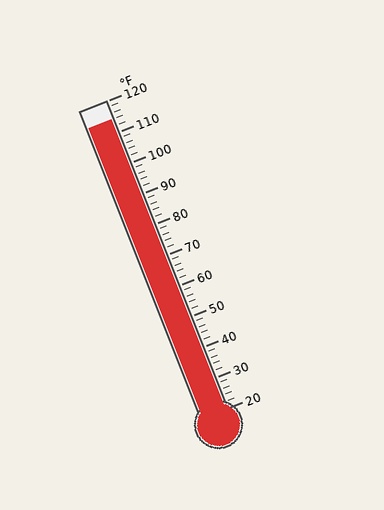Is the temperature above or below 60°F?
The temperature is above 60°F.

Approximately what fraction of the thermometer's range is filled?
The thermometer is filled to approximately 95% of its range.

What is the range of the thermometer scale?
The thermometer scale ranges from 20°F to 120°F.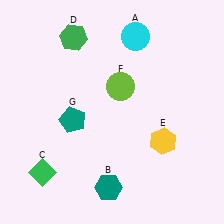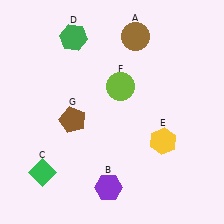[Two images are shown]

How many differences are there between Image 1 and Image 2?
There are 3 differences between the two images.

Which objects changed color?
A changed from cyan to brown. B changed from teal to purple. G changed from teal to brown.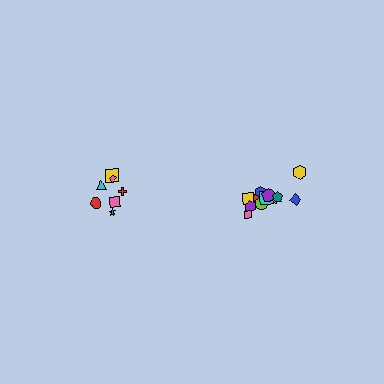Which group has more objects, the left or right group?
The right group.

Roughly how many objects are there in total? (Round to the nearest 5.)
Roughly 20 objects in total.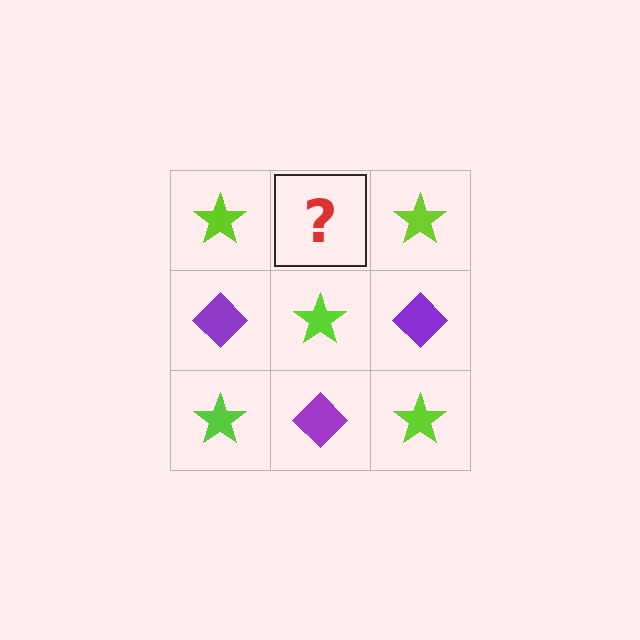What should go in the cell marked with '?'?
The missing cell should contain a purple diamond.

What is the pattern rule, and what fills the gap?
The rule is that it alternates lime star and purple diamond in a checkerboard pattern. The gap should be filled with a purple diamond.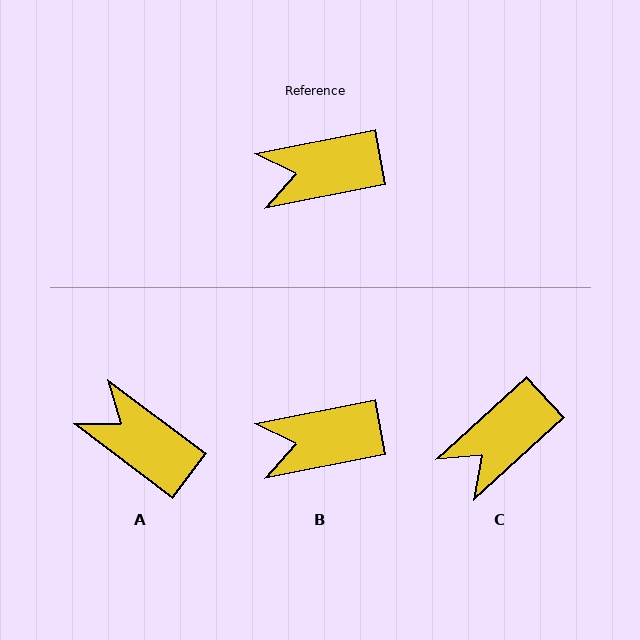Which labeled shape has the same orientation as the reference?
B.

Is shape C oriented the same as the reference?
No, it is off by about 31 degrees.